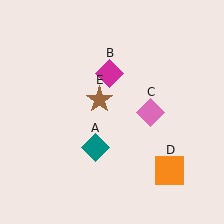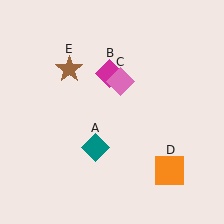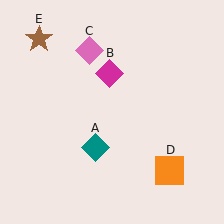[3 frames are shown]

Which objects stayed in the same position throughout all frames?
Teal diamond (object A) and magenta diamond (object B) and orange square (object D) remained stationary.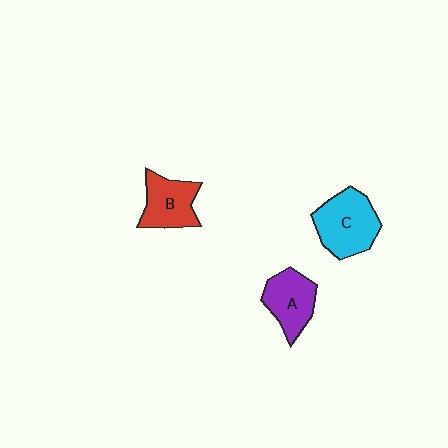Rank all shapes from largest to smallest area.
From largest to smallest: C (cyan), A (purple), B (red).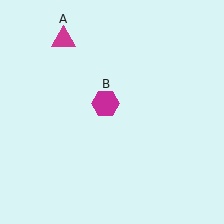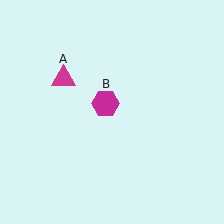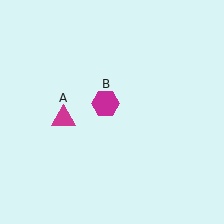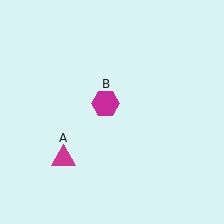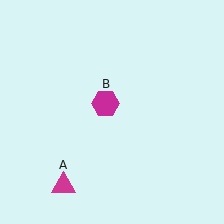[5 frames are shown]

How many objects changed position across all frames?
1 object changed position: magenta triangle (object A).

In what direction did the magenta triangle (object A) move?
The magenta triangle (object A) moved down.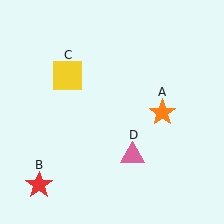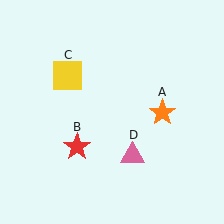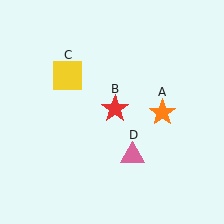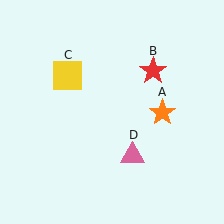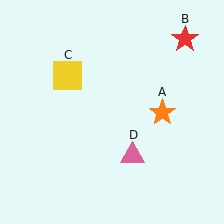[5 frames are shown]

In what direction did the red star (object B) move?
The red star (object B) moved up and to the right.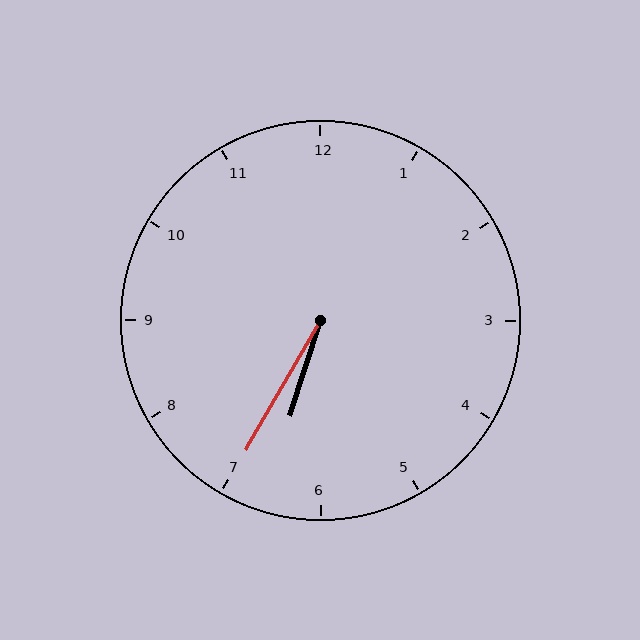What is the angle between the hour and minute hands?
Approximately 12 degrees.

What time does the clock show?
6:35.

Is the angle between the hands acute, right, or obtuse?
It is acute.